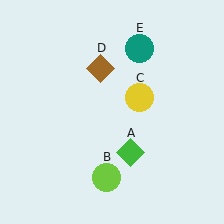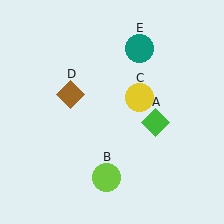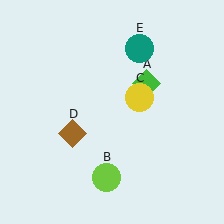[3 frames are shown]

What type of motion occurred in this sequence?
The green diamond (object A), brown diamond (object D) rotated counterclockwise around the center of the scene.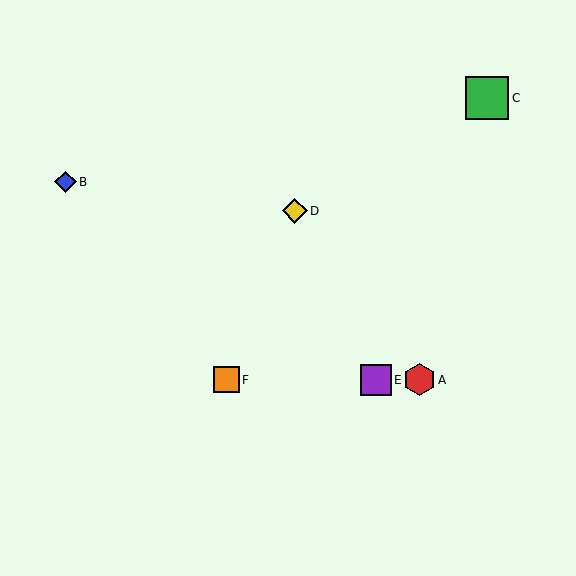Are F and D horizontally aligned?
No, F is at y≈380 and D is at y≈211.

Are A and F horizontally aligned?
Yes, both are at y≈380.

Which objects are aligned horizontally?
Objects A, E, F are aligned horizontally.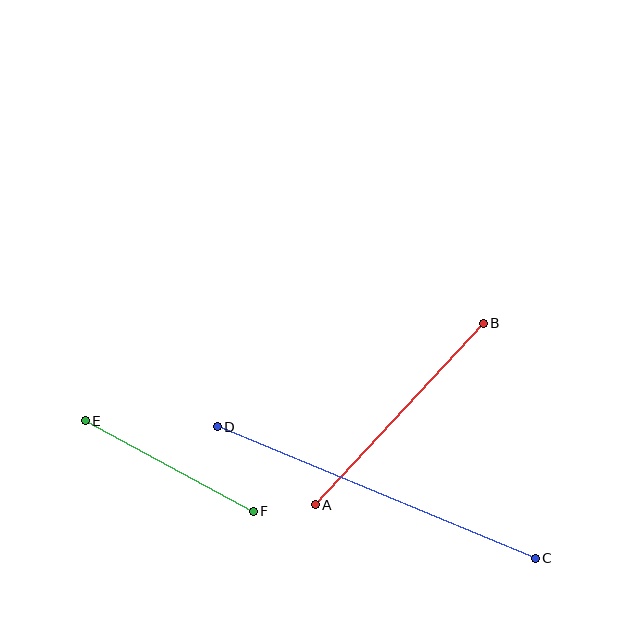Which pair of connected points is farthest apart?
Points C and D are farthest apart.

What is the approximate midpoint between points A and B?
The midpoint is at approximately (399, 414) pixels.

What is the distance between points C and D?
The distance is approximately 344 pixels.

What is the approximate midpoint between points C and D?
The midpoint is at approximately (376, 493) pixels.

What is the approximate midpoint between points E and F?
The midpoint is at approximately (169, 466) pixels.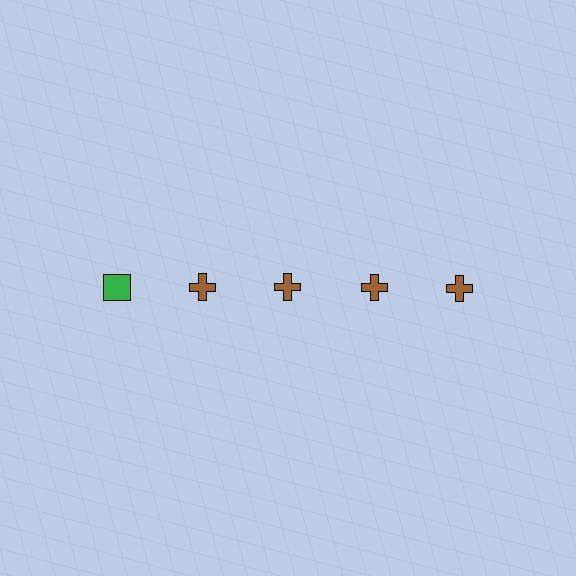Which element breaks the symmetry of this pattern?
The green square in the top row, leftmost column breaks the symmetry. All other shapes are brown crosses.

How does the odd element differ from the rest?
It differs in both color (green instead of brown) and shape (square instead of cross).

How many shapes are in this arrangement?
There are 5 shapes arranged in a grid pattern.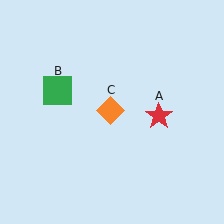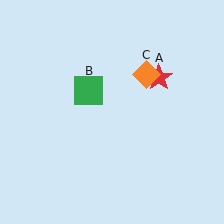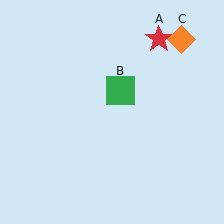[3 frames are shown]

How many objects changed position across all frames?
3 objects changed position: red star (object A), green square (object B), orange diamond (object C).